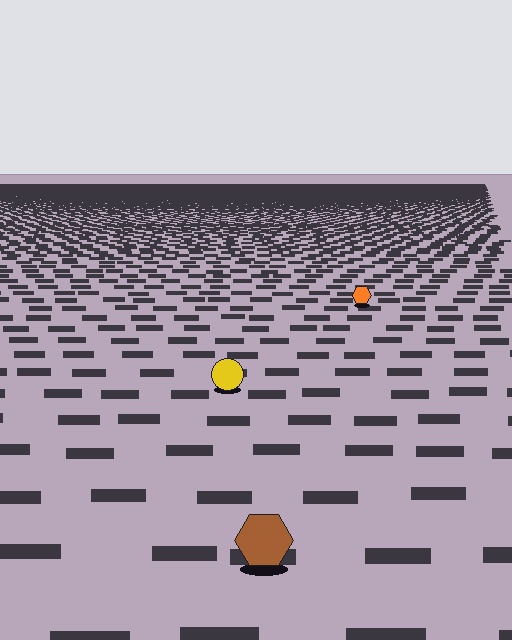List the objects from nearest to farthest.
From nearest to farthest: the brown hexagon, the yellow circle, the orange hexagon.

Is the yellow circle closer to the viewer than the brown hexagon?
No. The brown hexagon is closer — you can tell from the texture gradient: the ground texture is coarser near it.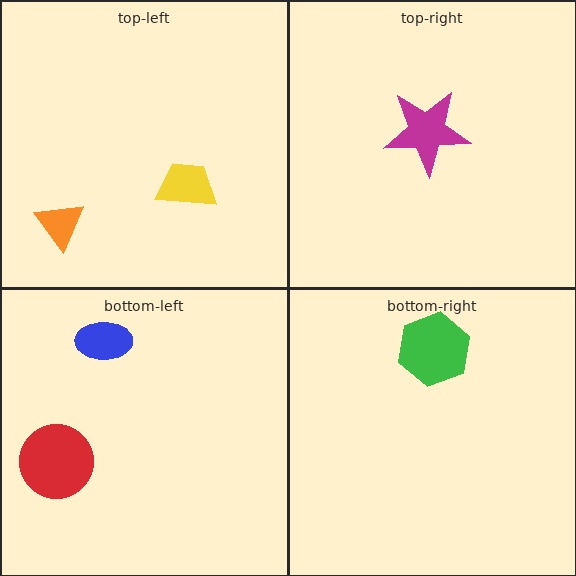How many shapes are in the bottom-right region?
1.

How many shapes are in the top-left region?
2.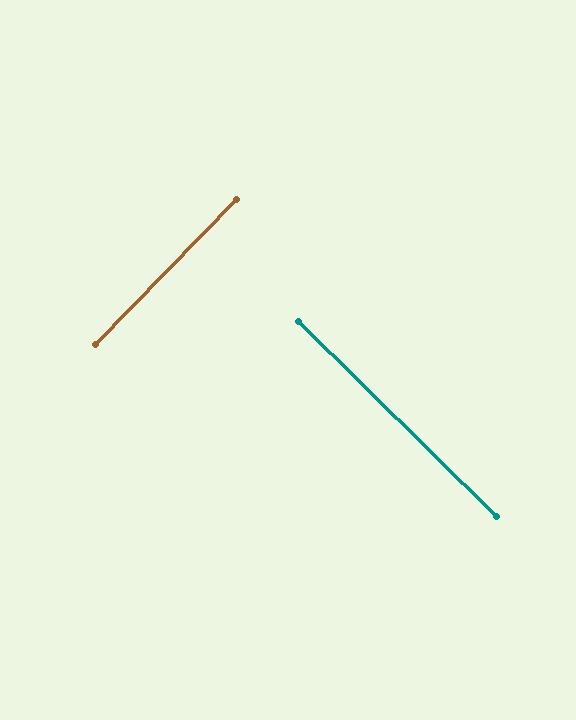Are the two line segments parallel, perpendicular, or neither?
Perpendicular — they meet at approximately 90°.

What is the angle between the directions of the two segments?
Approximately 90 degrees.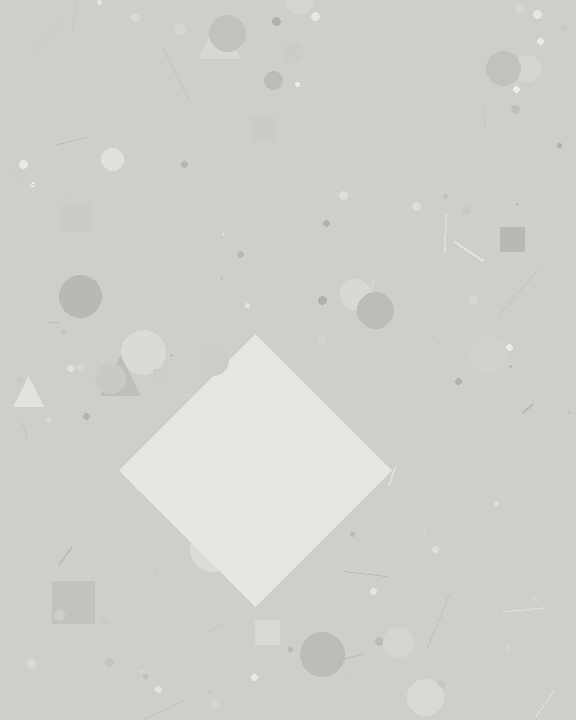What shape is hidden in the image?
A diamond is hidden in the image.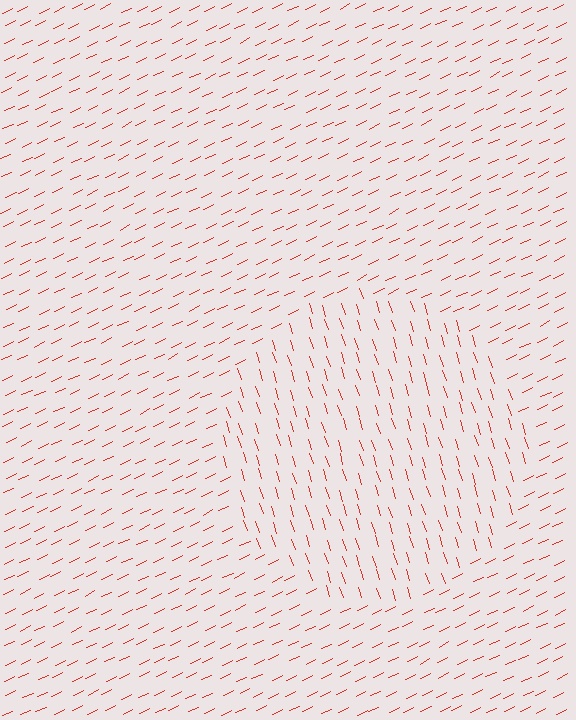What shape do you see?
I see a circle.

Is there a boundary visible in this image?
Yes, there is a texture boundary formed by a change in line orientation.